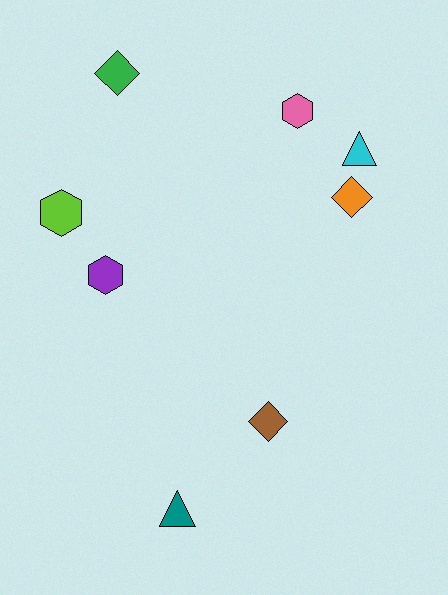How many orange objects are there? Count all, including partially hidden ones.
There is 1 orange object.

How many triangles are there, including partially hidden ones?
There are 2 triangles.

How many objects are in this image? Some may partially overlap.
There are 8 objects.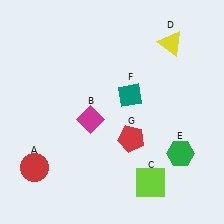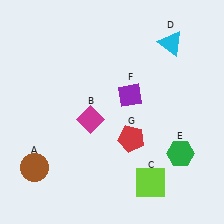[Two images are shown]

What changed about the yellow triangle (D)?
In Image 1, D is yellow. In Image 2, it changed to cyan.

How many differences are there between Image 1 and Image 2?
There are 3 differences between the two images.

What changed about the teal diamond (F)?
In Image 1, F is teal. In Image 2, it changed to purple.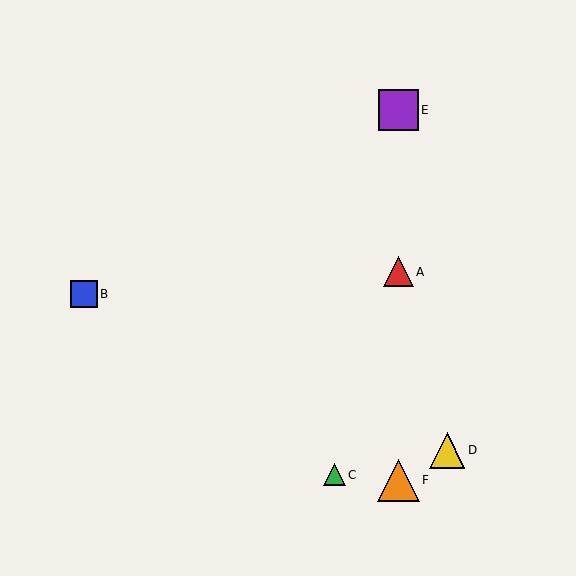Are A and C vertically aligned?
No, A is at x≈398 and C is at x≈335.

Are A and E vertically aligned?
Yes, both are at x≈398.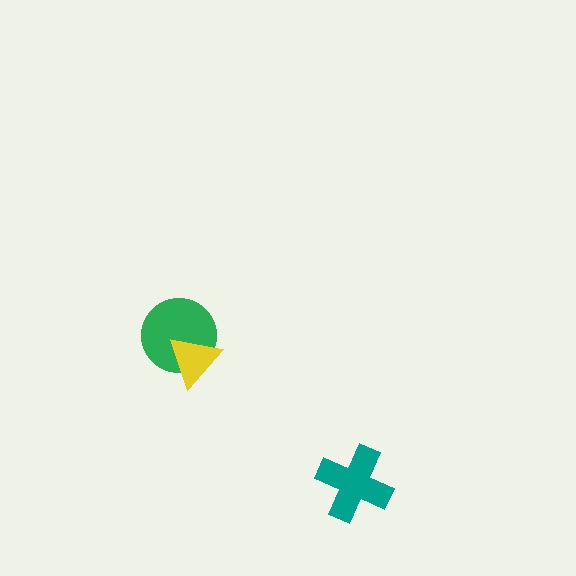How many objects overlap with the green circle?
1 object overlaps with the green circle.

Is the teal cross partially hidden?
No, no other shape covers it.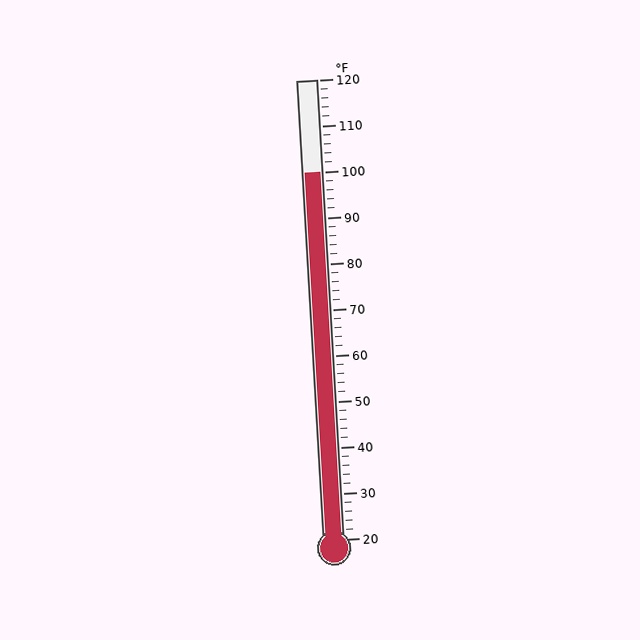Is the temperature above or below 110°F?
The temperature is below 110°F.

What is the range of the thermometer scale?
The thermometer scale ranges from 20°F to 120°F.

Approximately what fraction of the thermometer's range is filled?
The thermometer is filled to approximately 80% of its range.